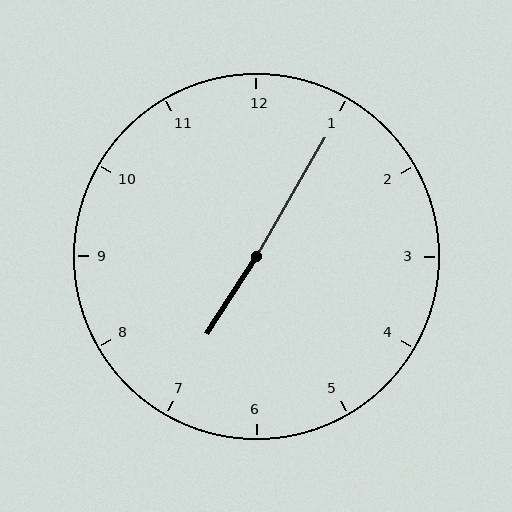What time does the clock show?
7:05.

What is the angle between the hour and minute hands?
Approximately 178 degrees.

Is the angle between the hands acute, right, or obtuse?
It is obtuse.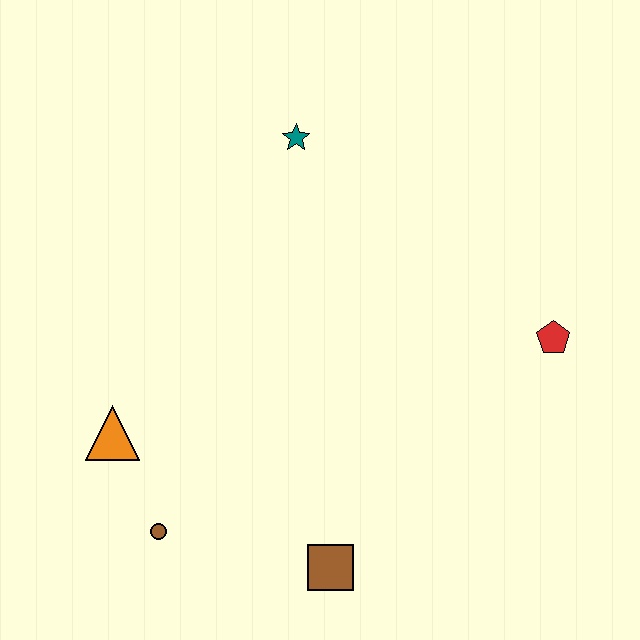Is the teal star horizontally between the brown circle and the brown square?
Yes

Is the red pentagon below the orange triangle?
No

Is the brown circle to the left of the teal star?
Yes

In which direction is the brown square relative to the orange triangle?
The brown square is to the right of the orange triangle.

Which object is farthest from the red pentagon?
The orange triangle is farthest from the red pentagon.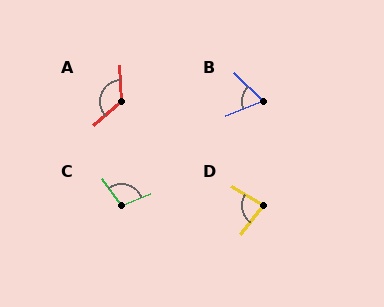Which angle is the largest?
A, at approximately 129 degrees.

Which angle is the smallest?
B, at approximately 66 degrees.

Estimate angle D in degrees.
Approximately 83 degrees.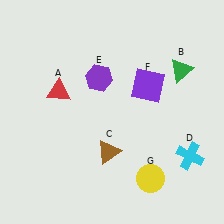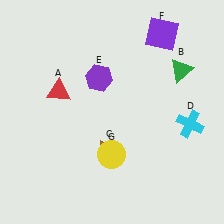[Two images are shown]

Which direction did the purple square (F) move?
The purple square (F) moved up.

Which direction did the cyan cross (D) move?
The cyan cross (D) moved up.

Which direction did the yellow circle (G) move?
The yellow circle (G) moved left.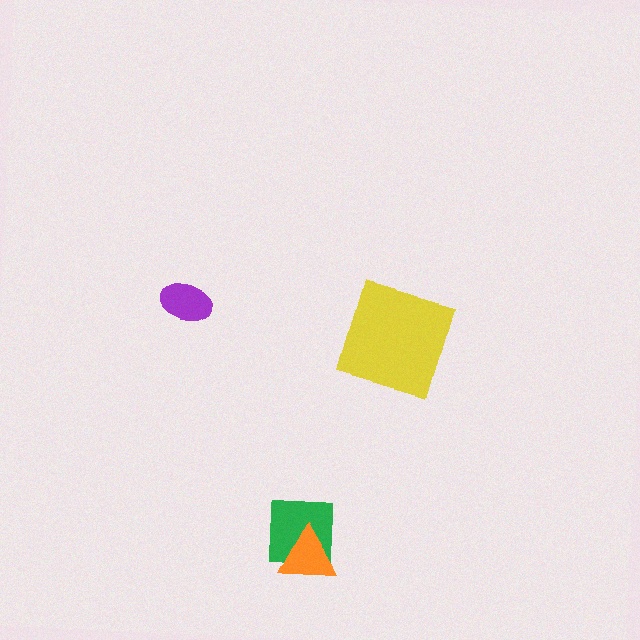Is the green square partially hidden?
Yes, it is partially covered by another shape.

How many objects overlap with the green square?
1 object overlaps with the green square.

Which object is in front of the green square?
The orange triangle is in front of the green square.